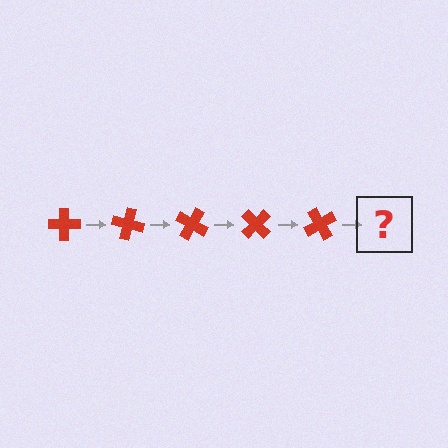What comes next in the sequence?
The next element should be a red cross rotated 75 degrees.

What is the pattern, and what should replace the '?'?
The pattern is that the cross rotates 15 degrees each step. The '?' should be a red cross rotated 75 degrees.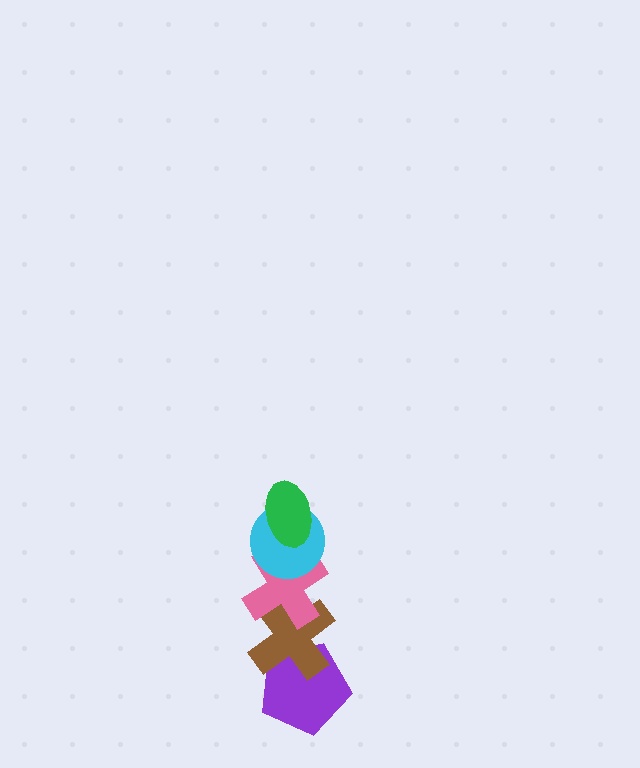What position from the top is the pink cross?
The pink cross is 3rd from the top.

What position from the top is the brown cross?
The brown cross is 4th from the top.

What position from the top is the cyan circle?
The cyan circle is 2nd from the top.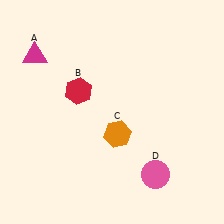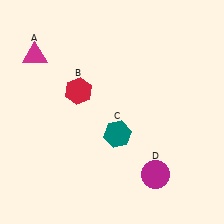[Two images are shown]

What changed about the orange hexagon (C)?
In Image 1, C is orange. In Image 2, it changed to teal.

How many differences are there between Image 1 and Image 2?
There are 2 differences between the two images.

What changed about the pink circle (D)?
In Image 1, D is pink. In Image 2, it changed to magenta.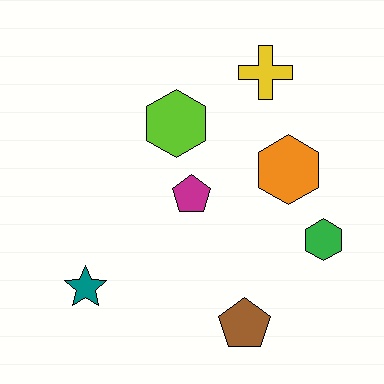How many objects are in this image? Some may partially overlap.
There are 7 objects.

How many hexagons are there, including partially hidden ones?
There are 3 hexagons.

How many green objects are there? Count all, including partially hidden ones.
There is 1 green object.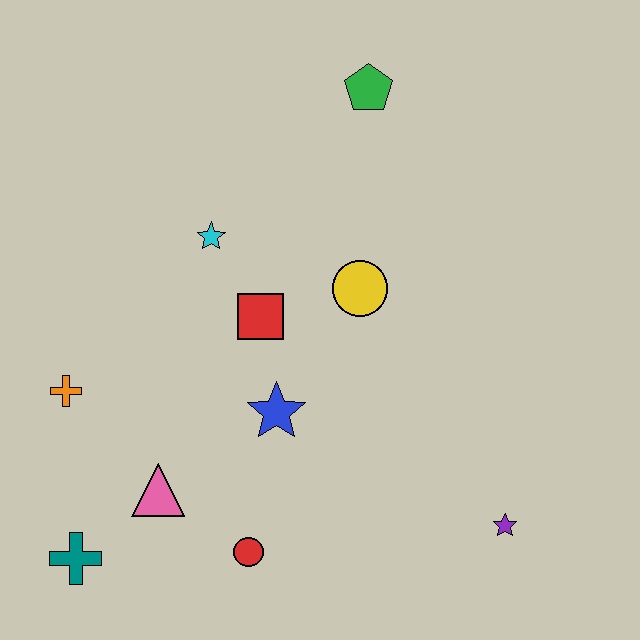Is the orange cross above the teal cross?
Yes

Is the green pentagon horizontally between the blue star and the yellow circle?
No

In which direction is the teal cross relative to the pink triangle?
The teal cross is to the left of the pink triangle.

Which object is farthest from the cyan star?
The purple star is farthest from the cyan star.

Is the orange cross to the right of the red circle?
No